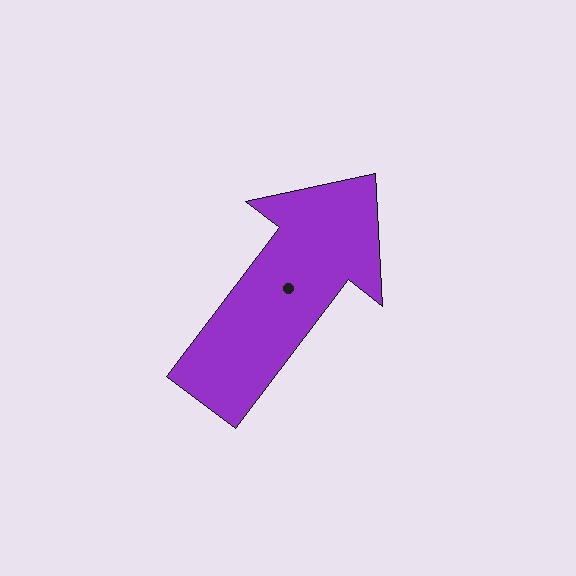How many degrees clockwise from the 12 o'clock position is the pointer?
Approximately 37 degrees.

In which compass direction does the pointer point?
Northeast.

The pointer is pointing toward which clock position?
Roughly 1 o'clock.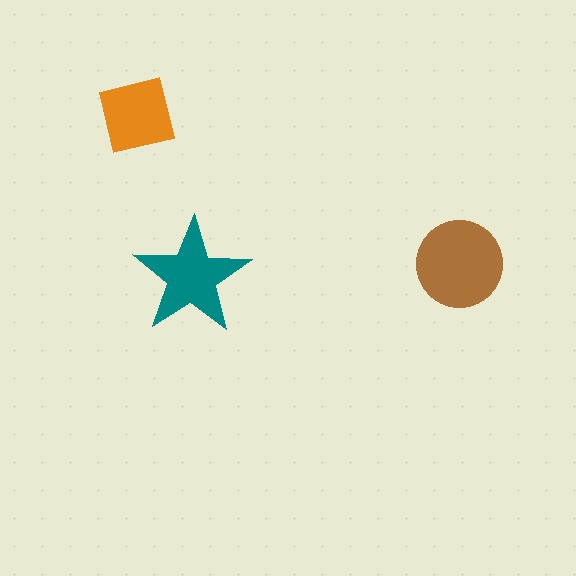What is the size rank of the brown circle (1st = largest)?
1st.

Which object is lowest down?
The teal star is bottommost.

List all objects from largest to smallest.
The brown circle, the teal star, the orange square.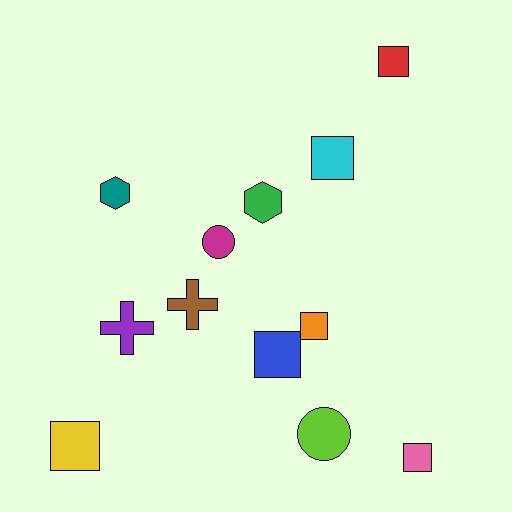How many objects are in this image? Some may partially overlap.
There are 12 objects.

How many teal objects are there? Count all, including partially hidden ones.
There is 1 teal object.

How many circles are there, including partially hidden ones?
There are 2 circles.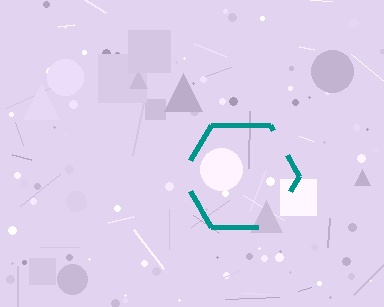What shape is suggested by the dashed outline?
The dashed outline suggests a hexagon.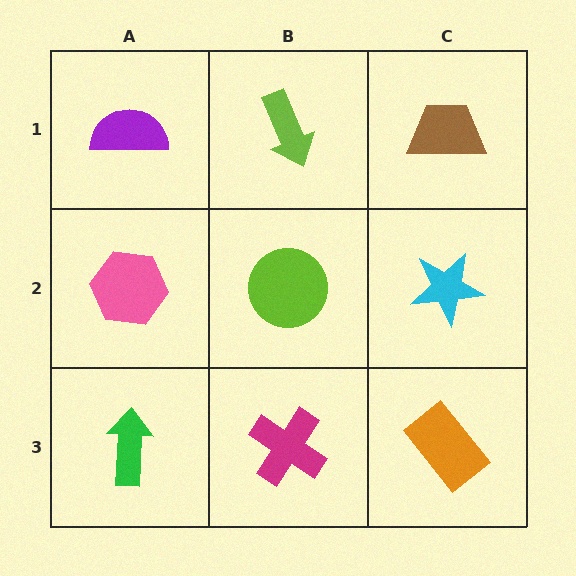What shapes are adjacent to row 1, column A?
A pink hexagon (row 2, column A), a lime arrow (row 1, column B).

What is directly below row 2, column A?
A green arrow.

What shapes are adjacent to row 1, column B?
A lime circle (row 2, column B), a purple semicircle (row 1, column A), a brown trapezoid (row 1, column C).